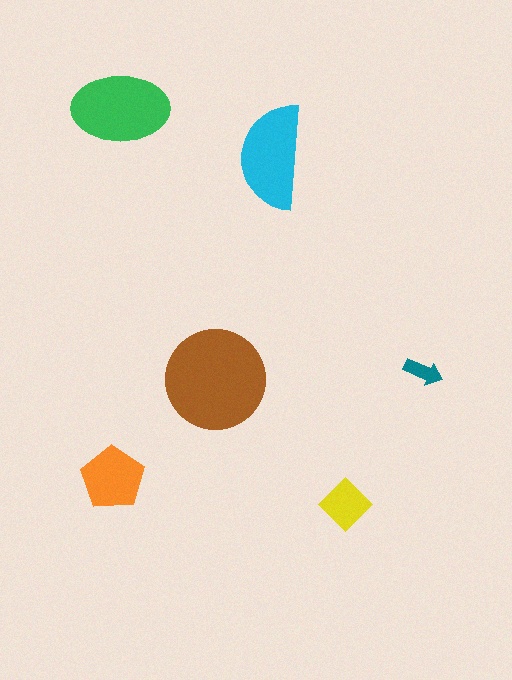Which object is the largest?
The brown circle.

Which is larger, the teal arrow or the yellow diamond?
The yellow diamond.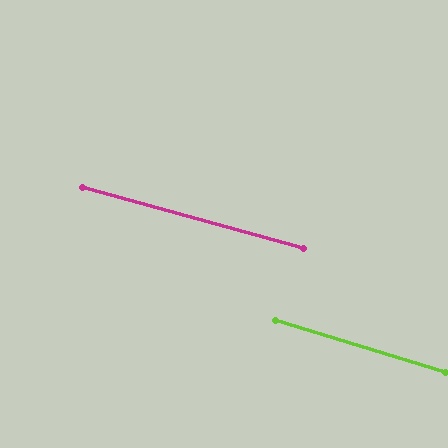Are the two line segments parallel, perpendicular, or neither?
Parallel — their directions differ by only 1.8°.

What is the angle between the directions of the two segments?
Approximately 2 degrees.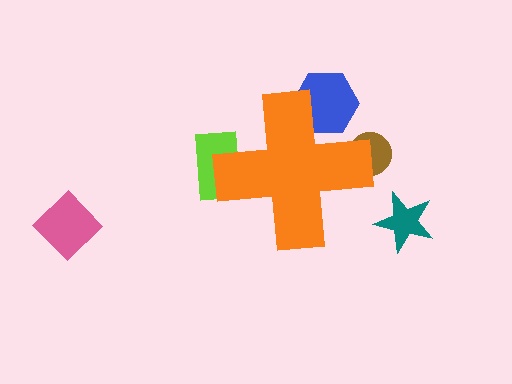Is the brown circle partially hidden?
Yes, the brown circle is partially hidden behind the orange cross.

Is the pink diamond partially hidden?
No, the pink diamond is fully visible.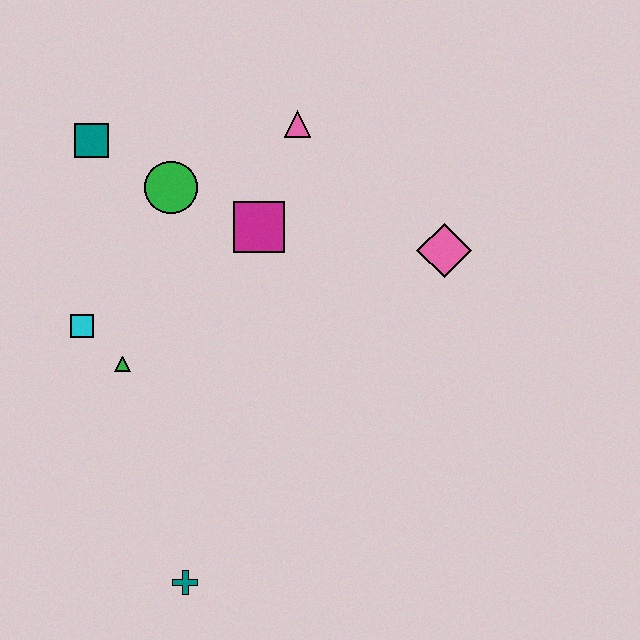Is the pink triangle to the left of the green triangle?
No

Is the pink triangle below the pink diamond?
No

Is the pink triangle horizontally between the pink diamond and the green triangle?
Yes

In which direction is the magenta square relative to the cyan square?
The magenta square is to the right of the cyan square.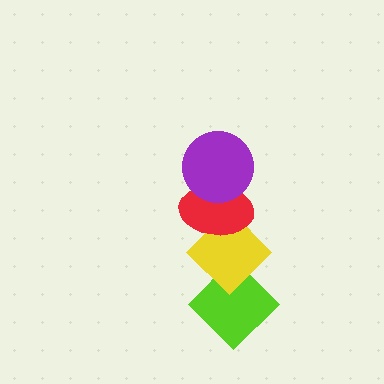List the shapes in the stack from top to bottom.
From top to bottom: the purple circle, the red ellipse, the yellow diamond, the lime diamond.